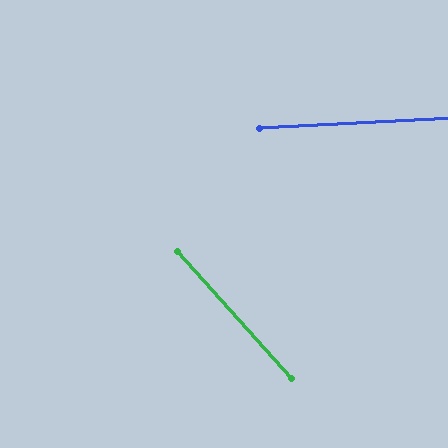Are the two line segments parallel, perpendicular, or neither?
Neither parallel nor perpendicular — they differ by about 51°.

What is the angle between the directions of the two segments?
Approximately 51 degrees.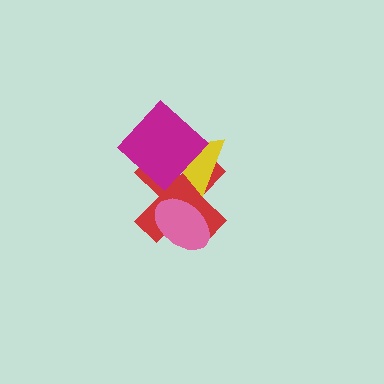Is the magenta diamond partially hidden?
No, no other shape covers it.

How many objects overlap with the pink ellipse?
1 object overlaps with the pink ellipse.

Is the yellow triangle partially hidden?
Yes, it is partially covered by another shape.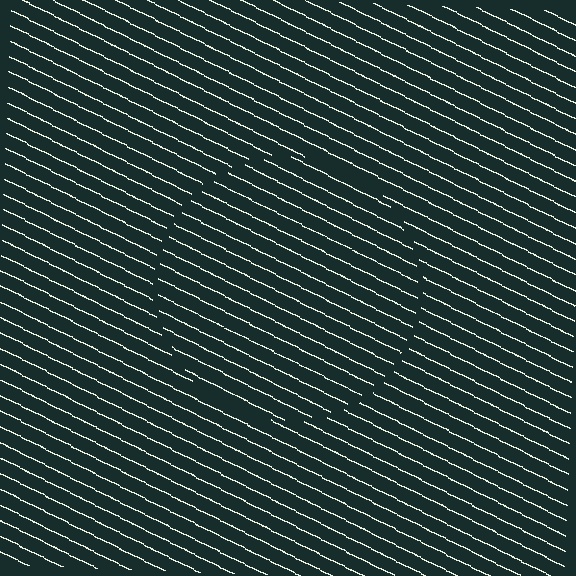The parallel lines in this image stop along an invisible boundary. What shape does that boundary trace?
An illusory circle. The interior of the shape contains the same grating, shifted by half a period — the contour is defined by the phase discontinuity where line-ends from the inner and outer gratings abut.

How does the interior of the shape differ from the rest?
The interior of the shape contains the same grating, shifted by half a period — the contour is defined by the phase discontinuity where line-ends from the inner and outer gratings abut.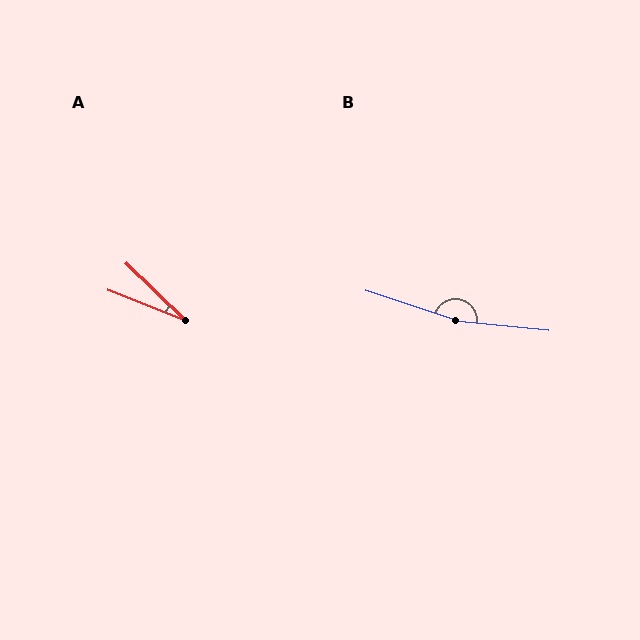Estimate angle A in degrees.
Approximately 23 degrees.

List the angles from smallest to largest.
A (23°), B (168°).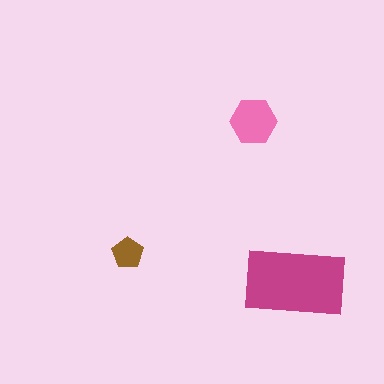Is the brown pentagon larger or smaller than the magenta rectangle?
Smaller.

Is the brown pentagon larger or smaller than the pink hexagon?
Smaller.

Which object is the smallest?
The brown pentagon.